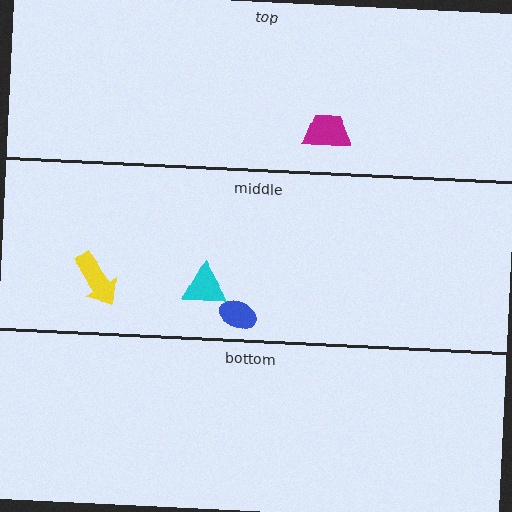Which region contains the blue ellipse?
The middle region.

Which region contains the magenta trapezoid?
The top region.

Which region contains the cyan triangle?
The middle region.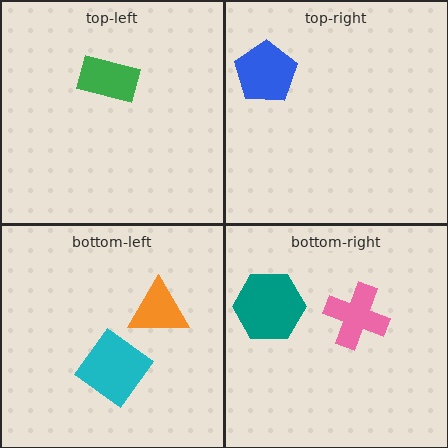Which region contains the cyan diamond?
The bottom-left region.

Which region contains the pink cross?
The bottom-right region.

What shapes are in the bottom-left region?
The cyan diamond, the orange triangle.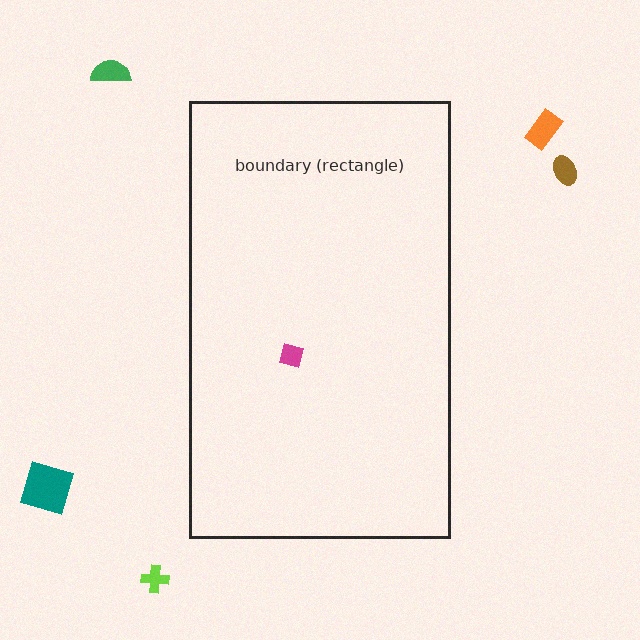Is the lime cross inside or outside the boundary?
Outside.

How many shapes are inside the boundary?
1 inside, 5 outside.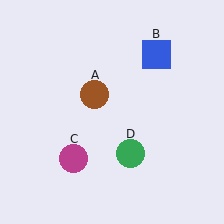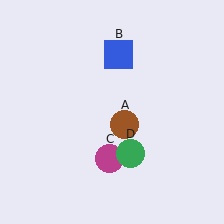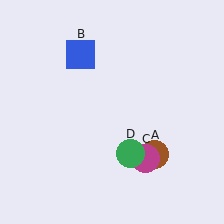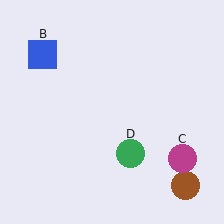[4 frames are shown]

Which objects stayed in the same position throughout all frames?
Green circle (object D) remained stationary.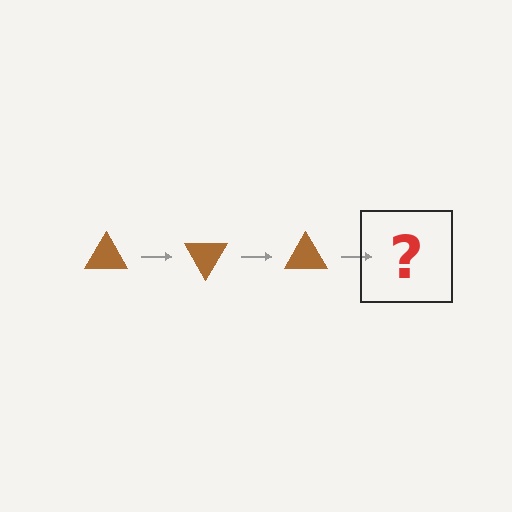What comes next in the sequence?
The next element should be a brown triangle rotated 180 degrees.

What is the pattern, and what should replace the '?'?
The pattern is that the triangle rotates 60 degrees each step. The '?' should be a brown triangle rotated 180 degrees.